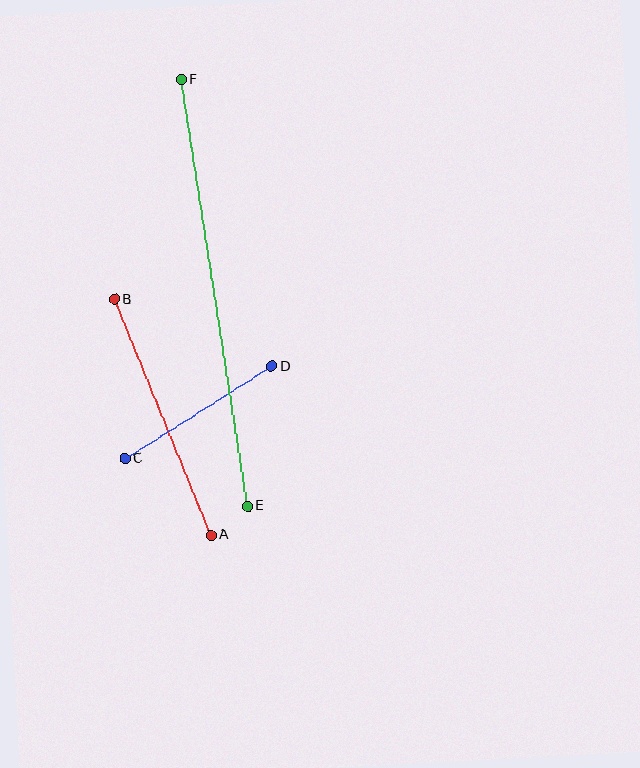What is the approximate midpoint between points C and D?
The midpoint is at approximately (198, 412) pixels.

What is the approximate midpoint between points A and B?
The midpoint is at approximately (163, 417) pixels.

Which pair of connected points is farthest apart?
Points E and F are farthest apart.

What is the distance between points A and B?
The distance is approximately 254 pixels.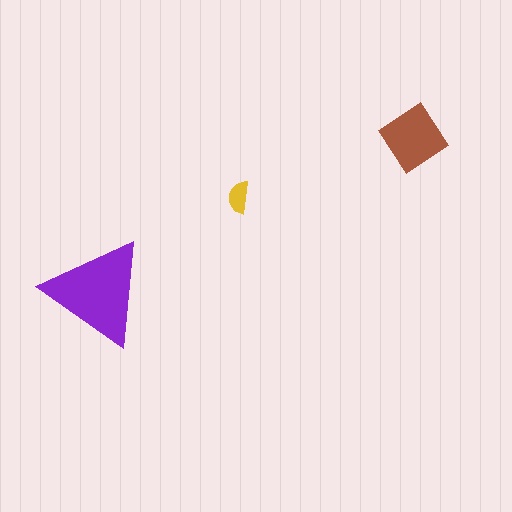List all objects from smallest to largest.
The yellow semicircle, the brown diamond, the purple triangle.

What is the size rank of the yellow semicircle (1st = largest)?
3rd.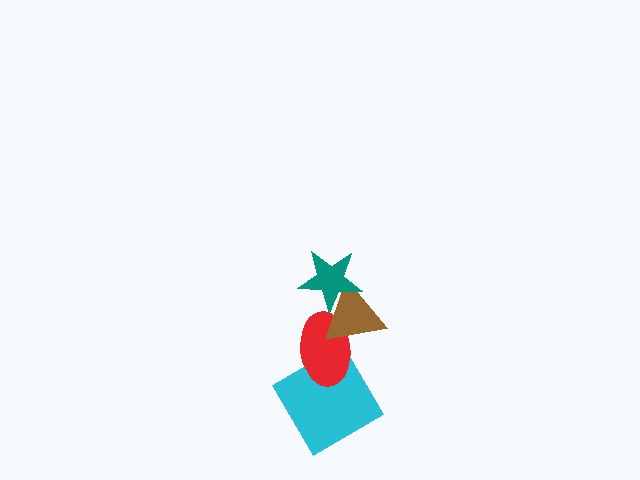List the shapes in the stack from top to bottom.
From top to bottom: the teal star, the brown triangle, the red ellipse, the cyan diamond.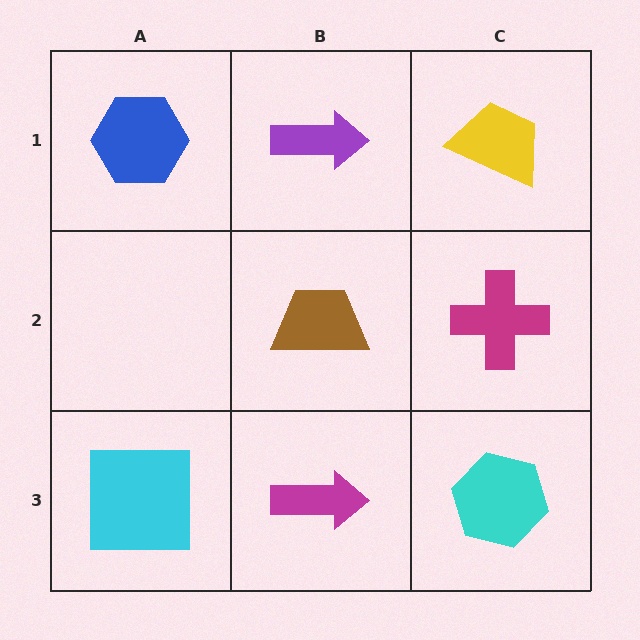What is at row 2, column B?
A brown trapezoid.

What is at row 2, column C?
A magenta cross.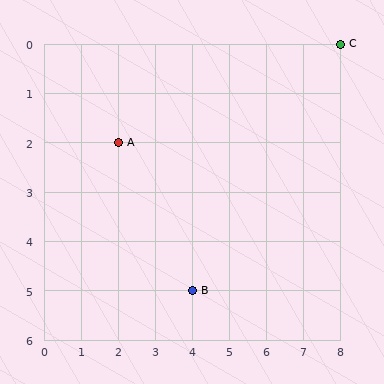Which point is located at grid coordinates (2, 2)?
Point A is at (2, 2).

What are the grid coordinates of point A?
Point A is at grid coordinates (2, 2).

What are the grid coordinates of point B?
Point B is at grid coordinates (4, 5).